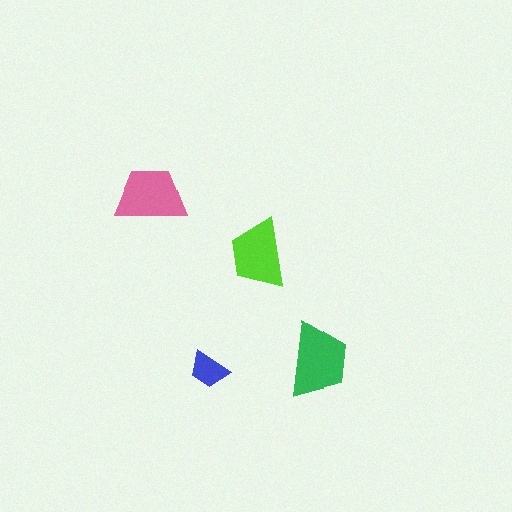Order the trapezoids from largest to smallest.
the green one, the pink one, the lime one, the blue one.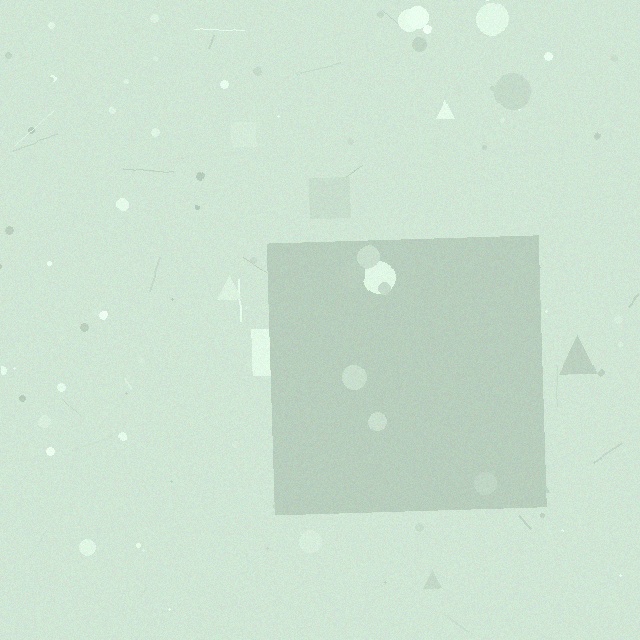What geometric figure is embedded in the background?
A square is embedded in the background.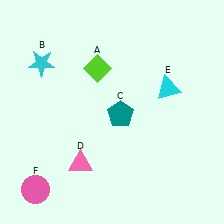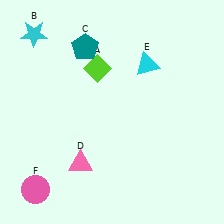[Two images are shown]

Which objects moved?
The objects that moved are: the cyan star (B), the teal pentagon (C), the cyan triangle (E).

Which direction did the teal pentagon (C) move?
The teal pentagon (C) moved up.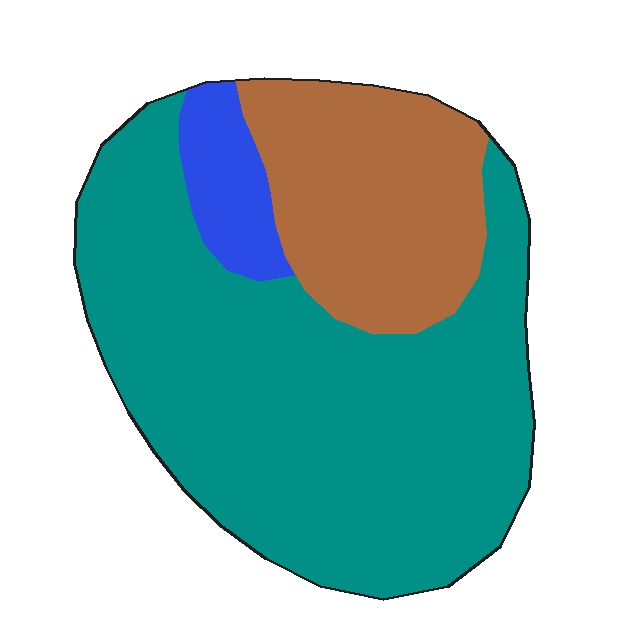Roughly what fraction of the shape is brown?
Brown takes up about one quarter (1/4) of the shape.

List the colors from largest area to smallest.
From largest to smallest: teal, brown, blue.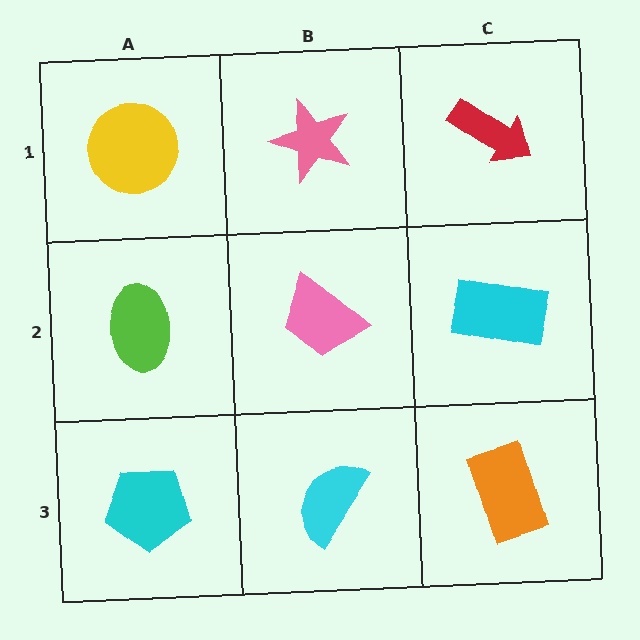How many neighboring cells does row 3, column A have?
2.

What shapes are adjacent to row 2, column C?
A red arrow (row 1, column C), an orange rectangle (row 3, column C), a pink trapezoid (row 2, column B).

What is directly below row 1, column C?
A cyan rectangle.